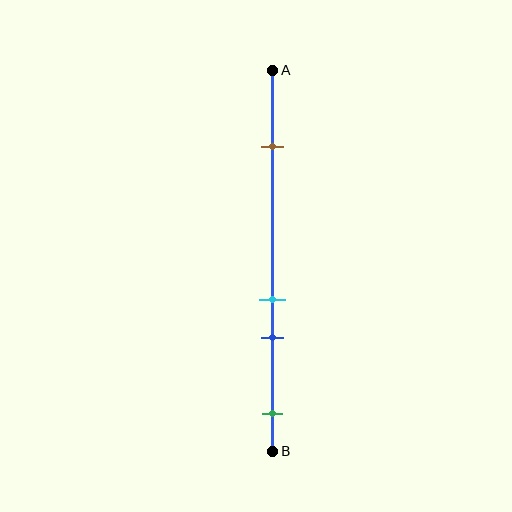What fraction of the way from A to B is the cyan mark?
The cyan mark is approximately 60% (0.6) of the way from A to B.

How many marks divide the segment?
There are 4 marks dividing the segment.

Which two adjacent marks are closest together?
The cyan and blue marks are the closest adjacent pair.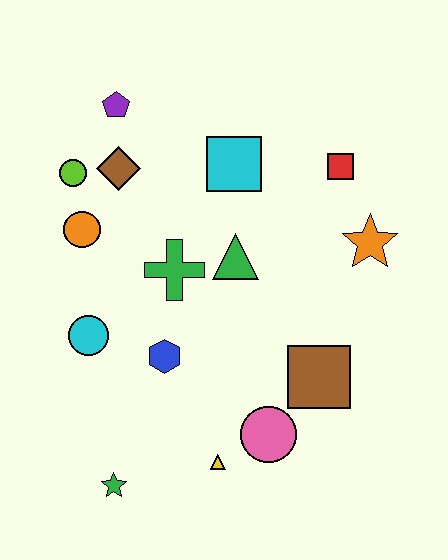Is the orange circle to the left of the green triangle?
Yes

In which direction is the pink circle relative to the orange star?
The pink circle is below the orange star.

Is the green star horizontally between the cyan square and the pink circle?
No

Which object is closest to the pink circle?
The yellow triangle is closest to the pink circle.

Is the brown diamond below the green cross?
No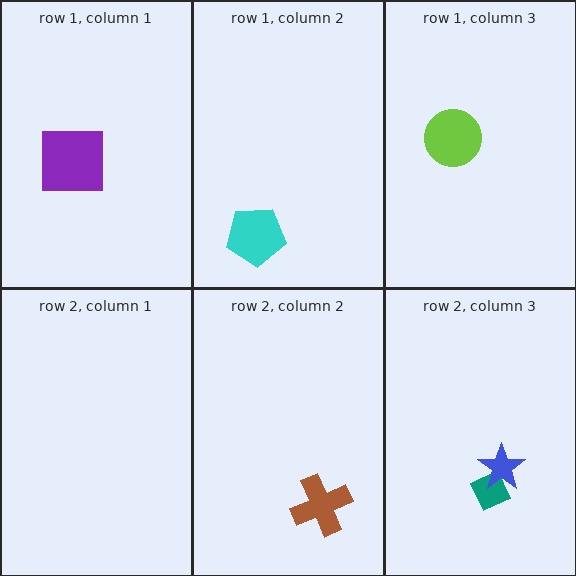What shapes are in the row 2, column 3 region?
The teal diamond, the blue star.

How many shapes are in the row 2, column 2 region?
1.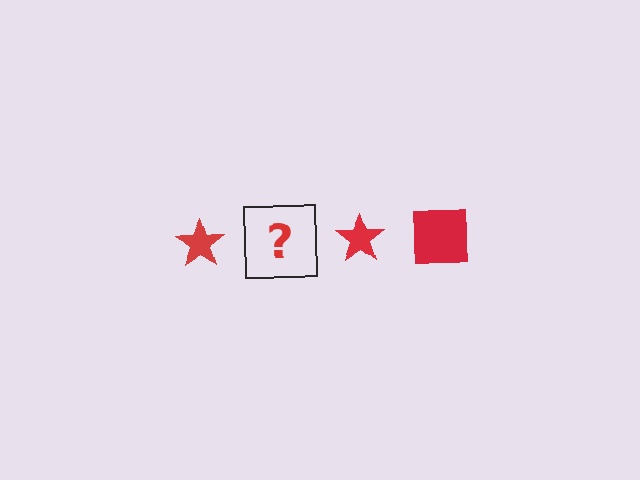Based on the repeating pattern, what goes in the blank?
The blank should be a red square.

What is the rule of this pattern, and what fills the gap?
The rule is that the pattern cycles through star, square shapes in red. The gap should be filled with a red square.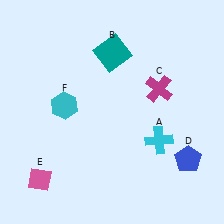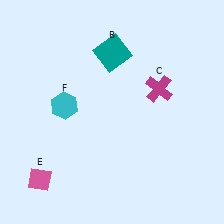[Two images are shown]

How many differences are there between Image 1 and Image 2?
There are 2 differences between the two images.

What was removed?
The blue pentagon (D), the cyan cross (A) were removed in Image 2.